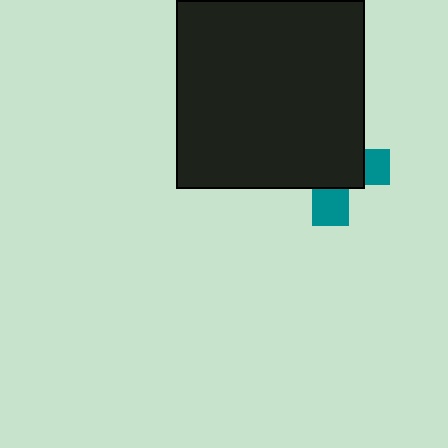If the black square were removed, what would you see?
You would see the complete teal cross.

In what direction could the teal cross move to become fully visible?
The teal cross could move toward the lower-right. That would shift it out from behind the black square entirely.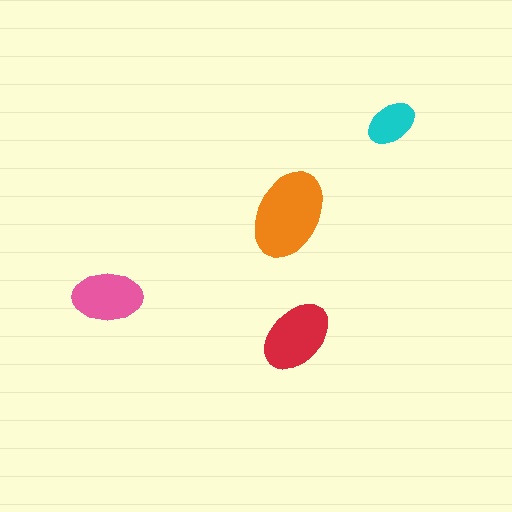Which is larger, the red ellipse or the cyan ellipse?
The red one.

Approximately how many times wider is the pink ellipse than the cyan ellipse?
About 1.5 times wider.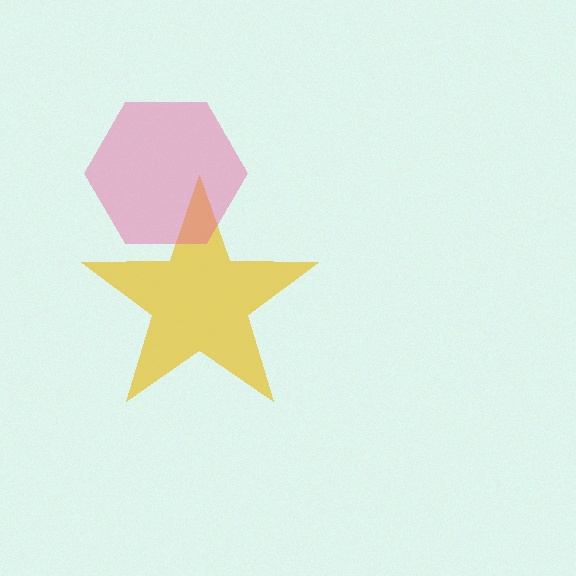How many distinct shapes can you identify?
There are 2 distinct shapes: a yellow star, a pink hexagon.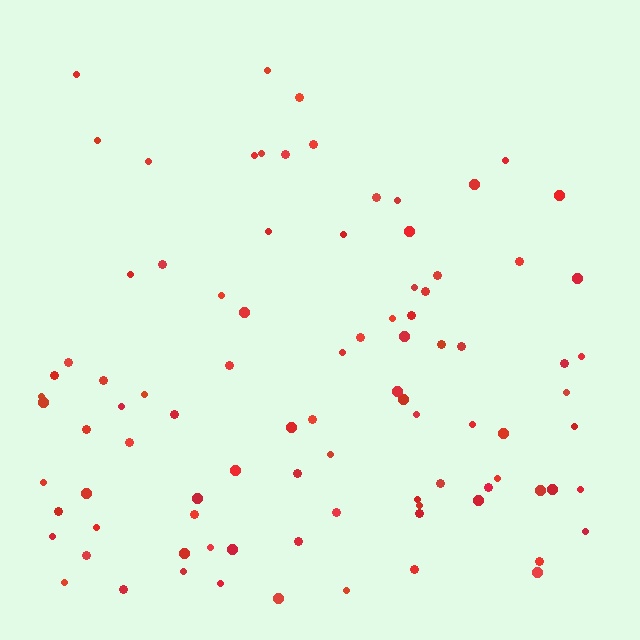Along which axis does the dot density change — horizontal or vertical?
Vertical.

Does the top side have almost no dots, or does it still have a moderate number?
Still a moderate number, just noticeably fewer than the bottom.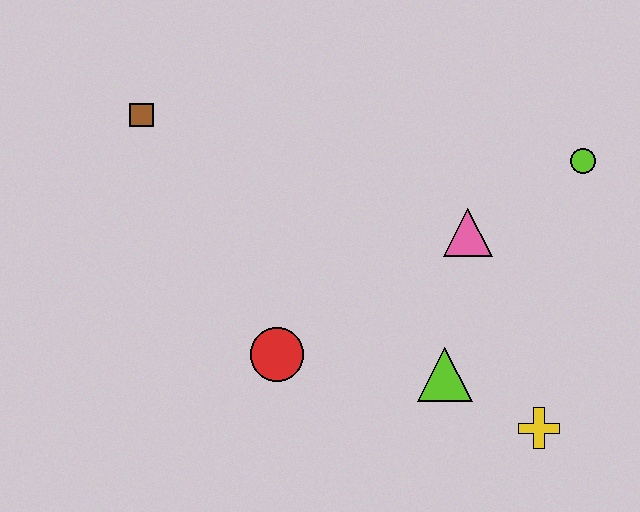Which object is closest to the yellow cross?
The lime triangle is closest to the yellow cross.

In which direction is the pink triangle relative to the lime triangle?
The pink triangle is above the lime triangle.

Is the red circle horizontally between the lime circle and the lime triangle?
No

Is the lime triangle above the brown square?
No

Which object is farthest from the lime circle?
The brown square is farthest from the lime circle.